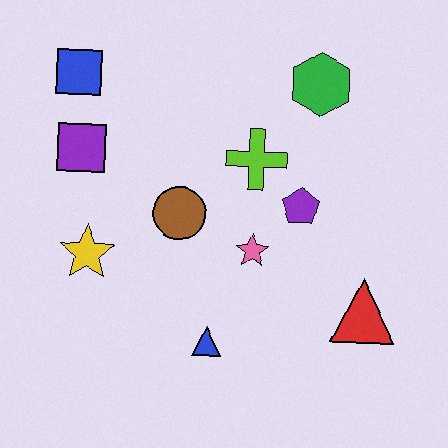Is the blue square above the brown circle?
Yes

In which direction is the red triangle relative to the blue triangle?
The red triangle is to the right of the blue triangle.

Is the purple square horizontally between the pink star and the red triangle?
No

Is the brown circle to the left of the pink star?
Yes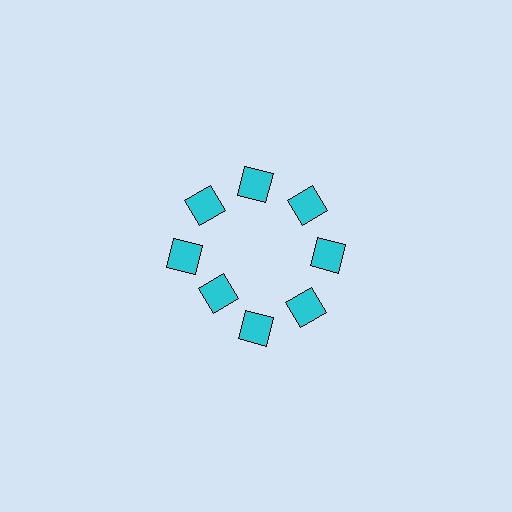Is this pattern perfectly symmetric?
No. The 8 cyan squares are arranged in a ring, but one element near the 8 o'clock position is pulled inward toward the center, breaking the 8-fold rotational symmetry.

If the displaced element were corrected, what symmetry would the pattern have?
It would have 8-fold rotational symmetry — the pattern would map onto itself every 45 degrees.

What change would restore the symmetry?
The symmetry would be restored by moving it outward, back onto the ring so that all 8 squares sit at equal angles and equal distance from the center.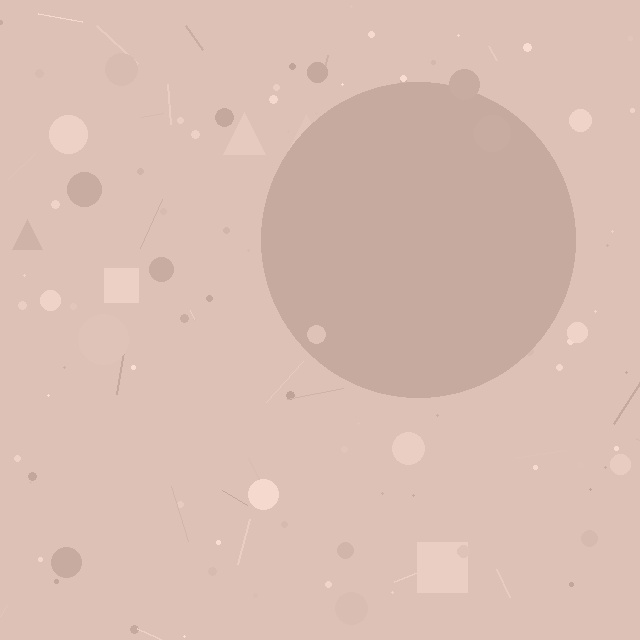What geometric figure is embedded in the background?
A circle is embedded in the background.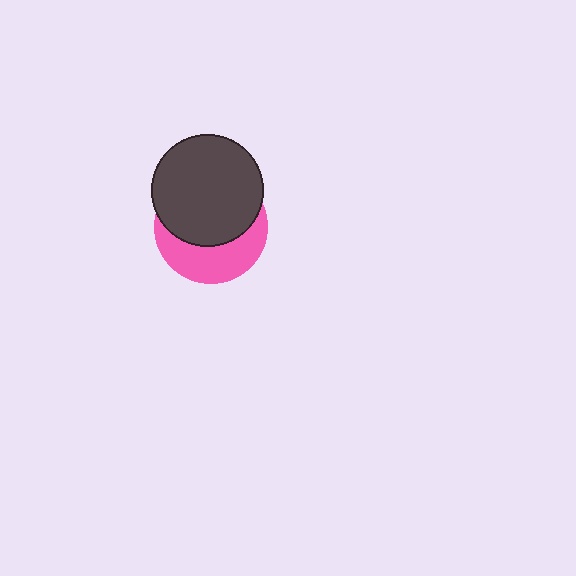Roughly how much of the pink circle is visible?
A small part of it is visible (roughly 41%).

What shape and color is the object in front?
The object in front is a dark gray circle.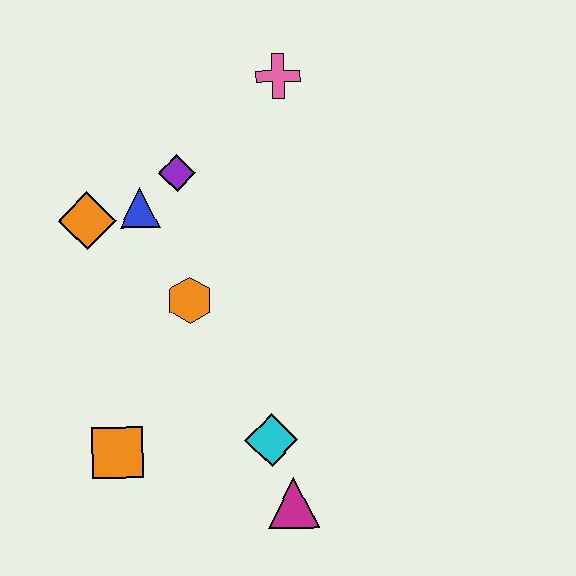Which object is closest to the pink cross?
The purple diamond is closest to the pink cross.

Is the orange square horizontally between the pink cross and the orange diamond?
Yes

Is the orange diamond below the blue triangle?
Yes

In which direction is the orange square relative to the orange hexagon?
The orange square is below the orange hexagon.